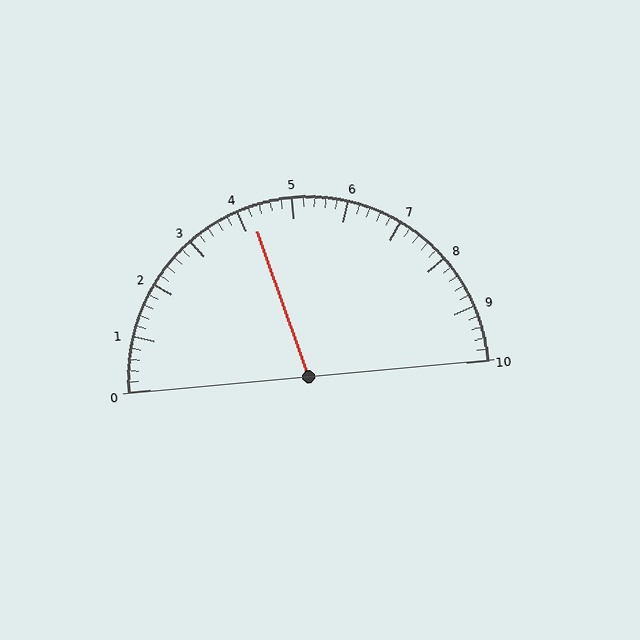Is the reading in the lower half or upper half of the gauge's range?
The reading is in the lower half of the range (0 to 10).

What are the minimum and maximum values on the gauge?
The gauge ranges from 0 to 10.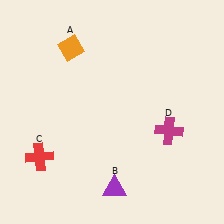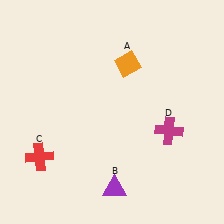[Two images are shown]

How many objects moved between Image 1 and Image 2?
1 object moved between the two images.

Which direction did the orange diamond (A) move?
The orange diamond (A) moved right.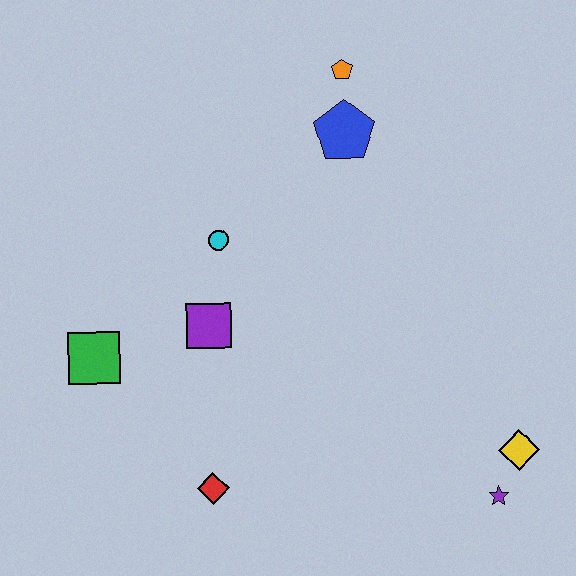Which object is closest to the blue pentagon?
The orange pentagon is closest to the blue pentagon.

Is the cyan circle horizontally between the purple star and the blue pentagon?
No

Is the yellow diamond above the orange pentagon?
No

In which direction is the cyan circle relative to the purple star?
The cyan circle is to the left of the purple star.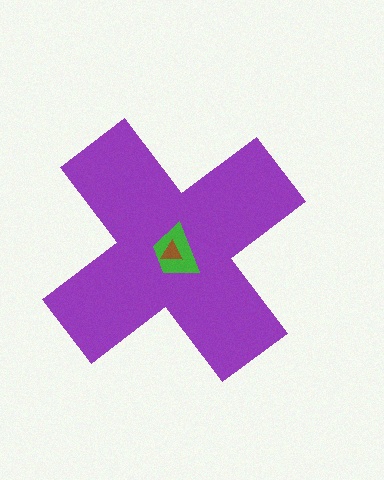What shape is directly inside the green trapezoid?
The brown triangle.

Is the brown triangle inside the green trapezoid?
Yes.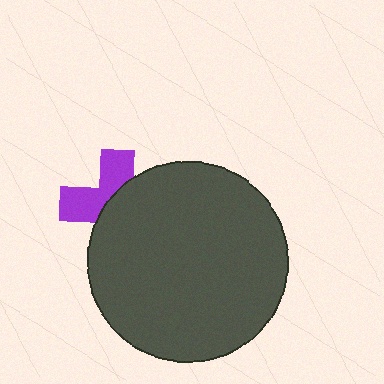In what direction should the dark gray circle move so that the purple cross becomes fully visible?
The dark gray circle should move right. That is the shortest direction to clear the overlap and leave the purple cross fully visible.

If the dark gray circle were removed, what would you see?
You would see the complete purple cross.